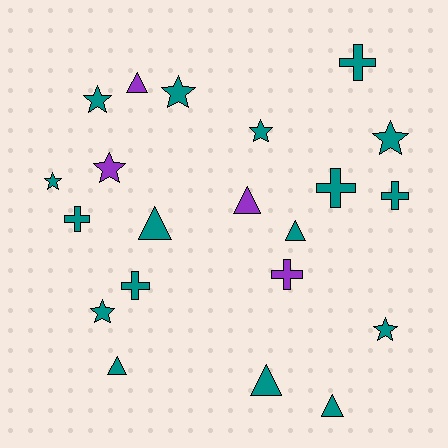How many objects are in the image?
There are 21 objects.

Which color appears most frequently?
Teal, with 17 objects.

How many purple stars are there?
There is 1 purple star.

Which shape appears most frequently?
Star, with 8 objects.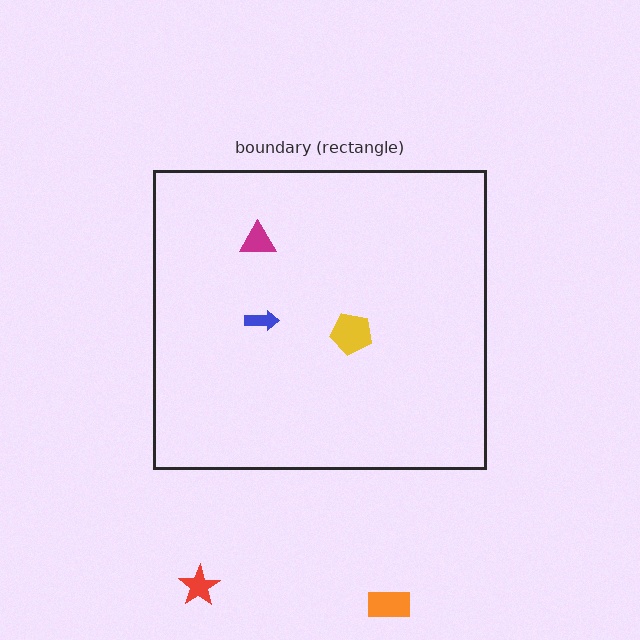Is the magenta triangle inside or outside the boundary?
Inside.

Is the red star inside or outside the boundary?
Outside.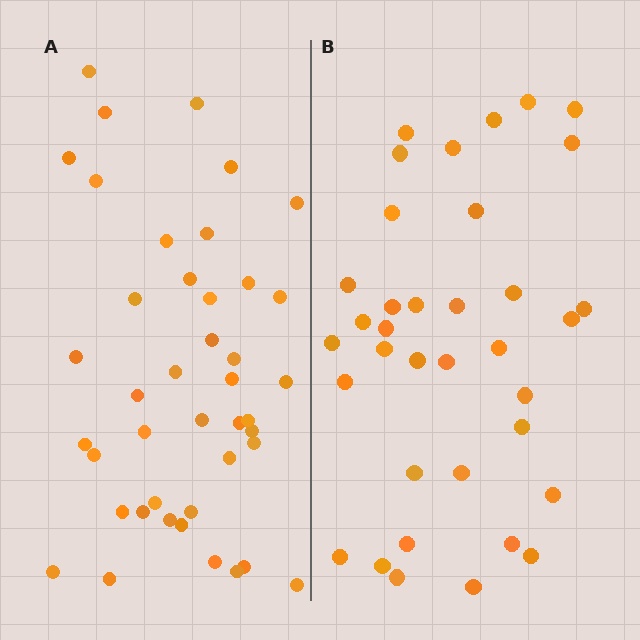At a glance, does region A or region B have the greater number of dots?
Region A (the left region) has more dots.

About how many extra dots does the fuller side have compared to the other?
Region A has about 6 more dots than region B.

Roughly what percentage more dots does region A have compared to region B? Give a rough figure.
About 15% more.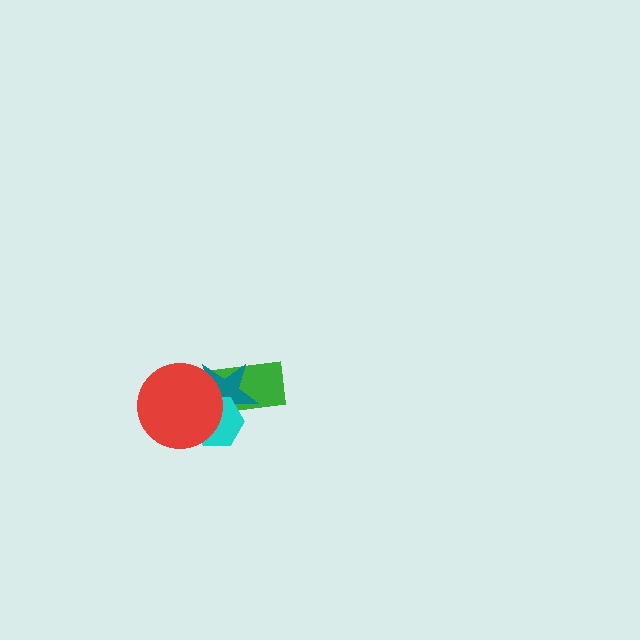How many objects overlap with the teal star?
3 objects overlap with the teal star.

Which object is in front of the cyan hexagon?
The red circle is in front of the cyan hexagon.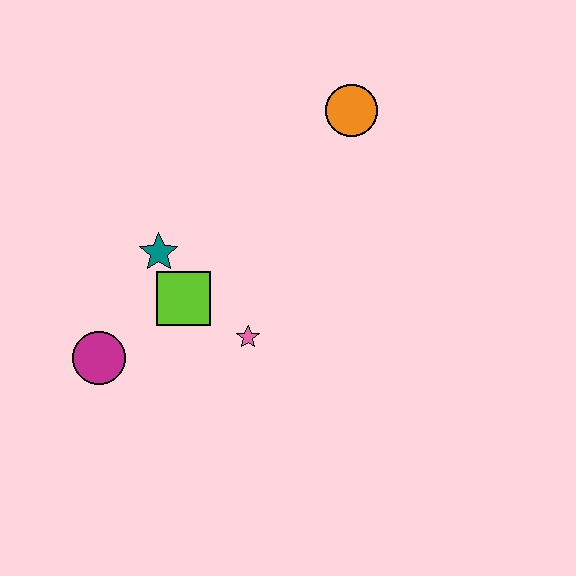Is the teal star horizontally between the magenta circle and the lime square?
Yes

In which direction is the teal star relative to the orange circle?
The teal star is to the left of the orange circle.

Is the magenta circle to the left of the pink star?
Yes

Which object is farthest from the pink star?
The orange circle is farthest from the pink star.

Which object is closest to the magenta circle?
The lime square is closest to the magenta circle.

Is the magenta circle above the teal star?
No